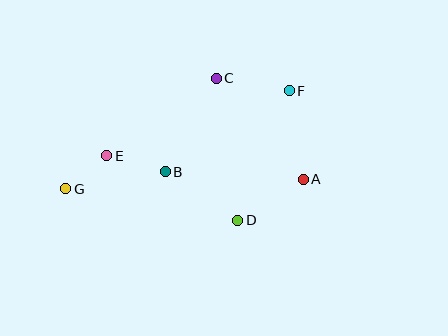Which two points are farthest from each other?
Points F and G are farthest from each other.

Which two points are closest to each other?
Points E and G are closest to each other.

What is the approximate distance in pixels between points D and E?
The distance between D and E is approximately 146 pixels.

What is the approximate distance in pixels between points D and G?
The distance between D and G is approximately 175 pixels.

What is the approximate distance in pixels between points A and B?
The distance between A and B is approximately 138 pixels.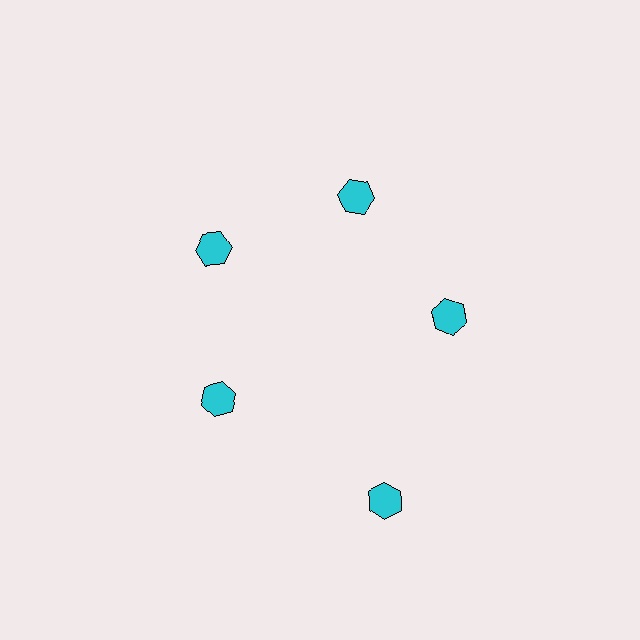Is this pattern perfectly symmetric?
No. The 5 cyan hexagons are arranged in a ring, but one element near the 5 o'clock position is pushed outward from the center, breaking the 5-fold rotational symmetry.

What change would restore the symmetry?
The symmetry would be restored by moving it inward, back onto the ring so that all 5 hexagons sit at equal angles and equal distance from the center.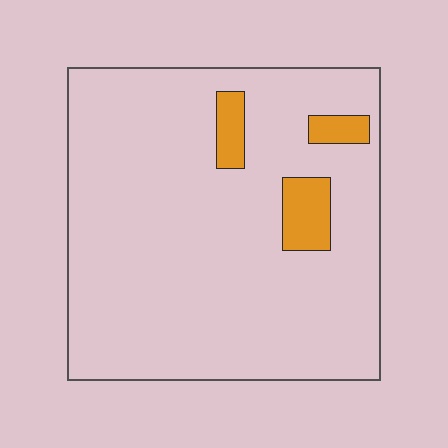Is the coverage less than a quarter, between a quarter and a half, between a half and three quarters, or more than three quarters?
Less than a quarter.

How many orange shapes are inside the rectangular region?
3.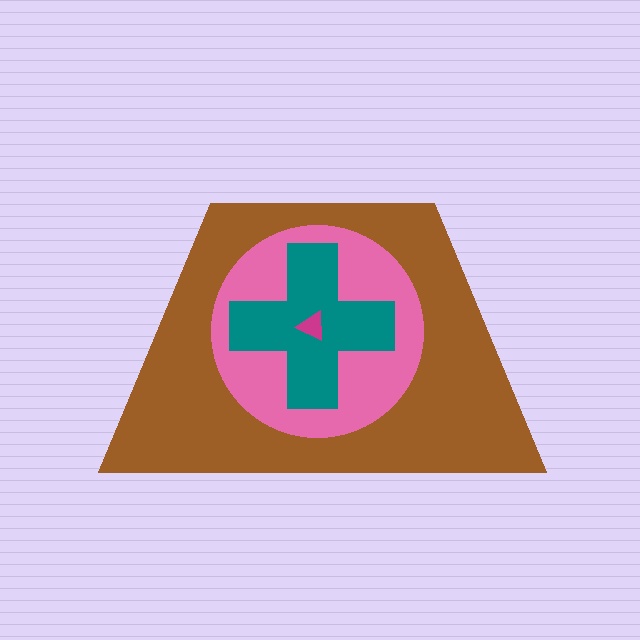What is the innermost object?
The magenta triangle.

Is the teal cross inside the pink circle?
Yes.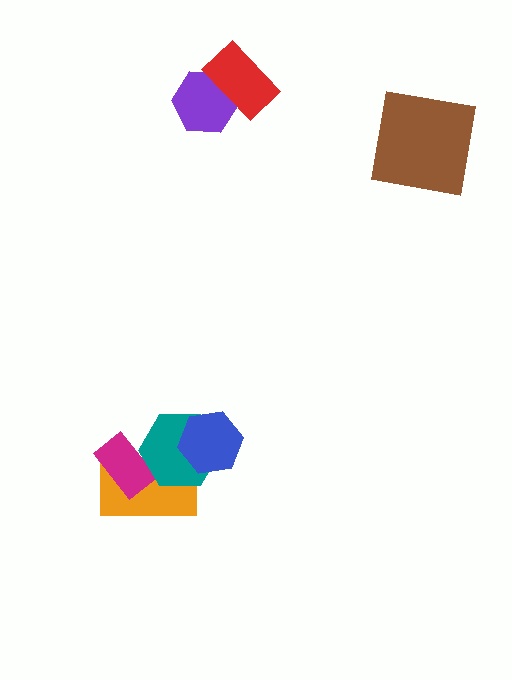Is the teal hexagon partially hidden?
Yes, it is partially covered by another shape.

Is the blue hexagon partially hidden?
No, no other shape covers it.